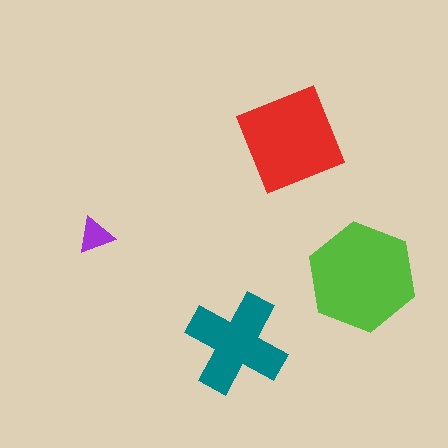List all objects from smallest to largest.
The purple triangle, the teal cross, the red diamond, the lime hexagon.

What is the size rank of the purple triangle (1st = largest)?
4th.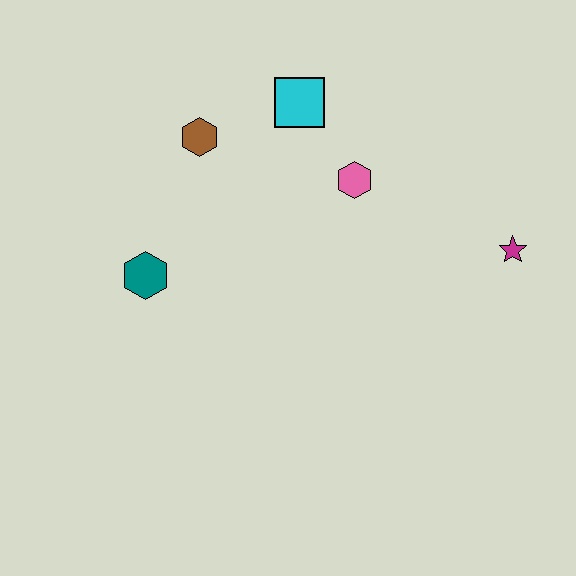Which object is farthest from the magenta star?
The teal hexagon is farthest from the magenta star.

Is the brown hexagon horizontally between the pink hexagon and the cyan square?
No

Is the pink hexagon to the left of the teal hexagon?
No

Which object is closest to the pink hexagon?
The cyan square is closest to the pink hexagon.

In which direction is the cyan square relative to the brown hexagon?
The cyan square is to the right of the brown hexagon.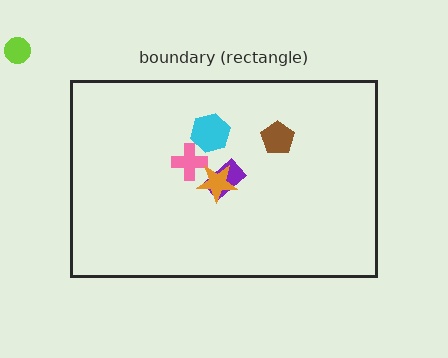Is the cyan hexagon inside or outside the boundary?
Inside.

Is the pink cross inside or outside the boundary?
Inside.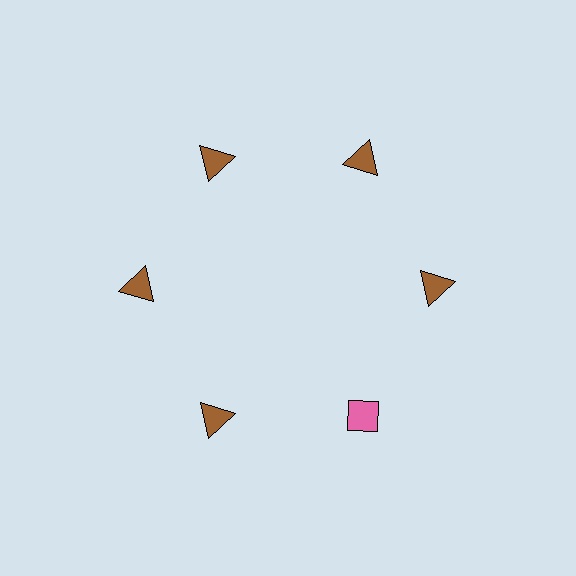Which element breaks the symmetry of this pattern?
The pink diamond at roughly the 5 o'clock position breaks the symmetry. All other shapes are brown triangles.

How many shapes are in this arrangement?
There are 6 shapes arranged in a ring pattern.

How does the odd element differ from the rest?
It differs in both color (pink instead of brown) and shape (diamond instead of triangle).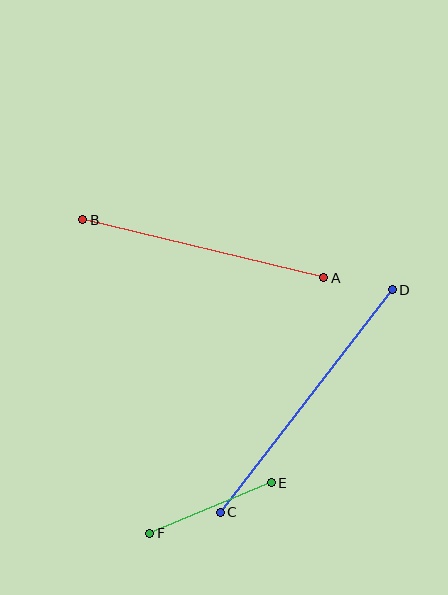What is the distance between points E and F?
The distance is approximately 132 pixels.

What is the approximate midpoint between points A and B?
The midpoint is at approximately (203, 249) pixels.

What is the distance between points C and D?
The distance is approximately 281 pixels.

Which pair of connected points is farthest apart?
Points C and D are farthest apart.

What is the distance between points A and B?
The distance is approximately 248 pixels.